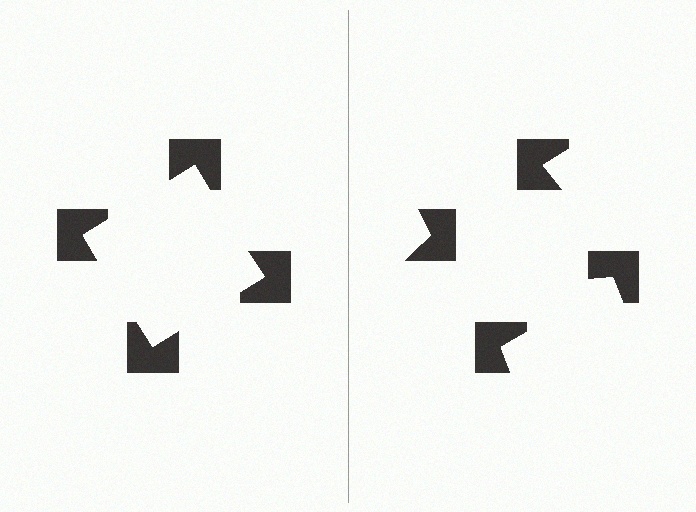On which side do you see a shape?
An illusory square appears on the left side. On the right side the wedge cuts are rotated, so no coherent shape forms.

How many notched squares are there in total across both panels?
8 — 4 on each side.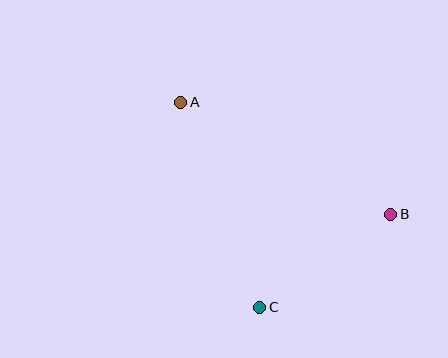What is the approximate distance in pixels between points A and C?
The distance between A and C is approximately 220 pixels.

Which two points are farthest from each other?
Points A and B are farthest from each other.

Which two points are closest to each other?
Points B and C are closest to each other.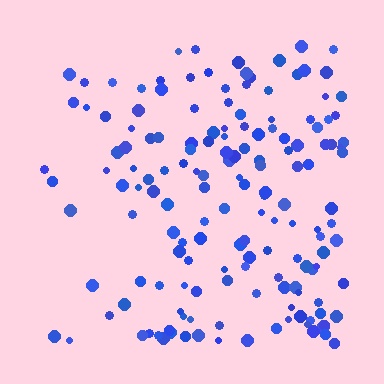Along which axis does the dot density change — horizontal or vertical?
Horizontal.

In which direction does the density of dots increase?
From left to right, with the right side densest.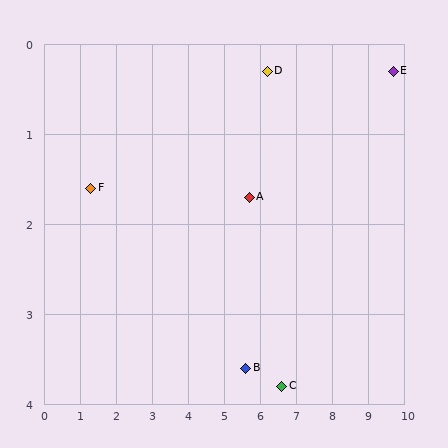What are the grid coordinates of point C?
Point C is at approximately (6.6, 3.8).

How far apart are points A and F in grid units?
Points A and F are about 4.4 grid units apart.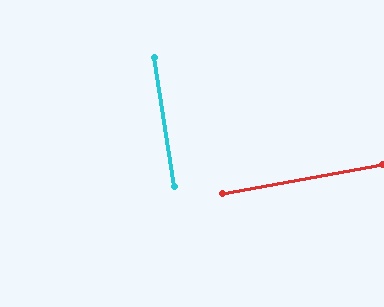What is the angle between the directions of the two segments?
Approximately 88 degrees.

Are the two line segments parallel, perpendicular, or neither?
Perpendicular — they meet at approximately 88°.